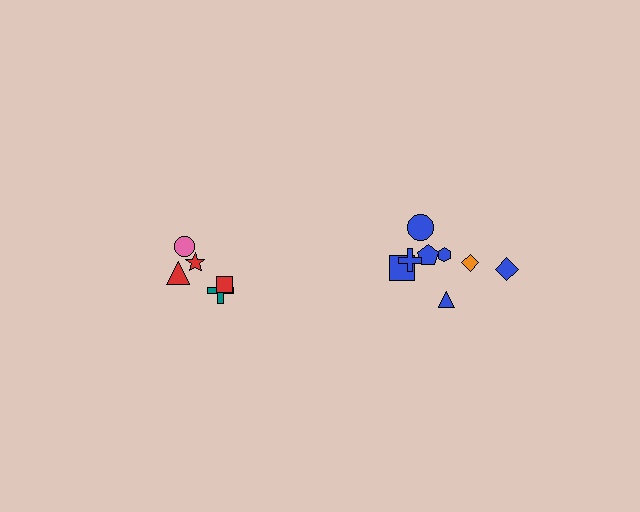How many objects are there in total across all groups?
There are 13 objects.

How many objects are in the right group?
There are 8 objects.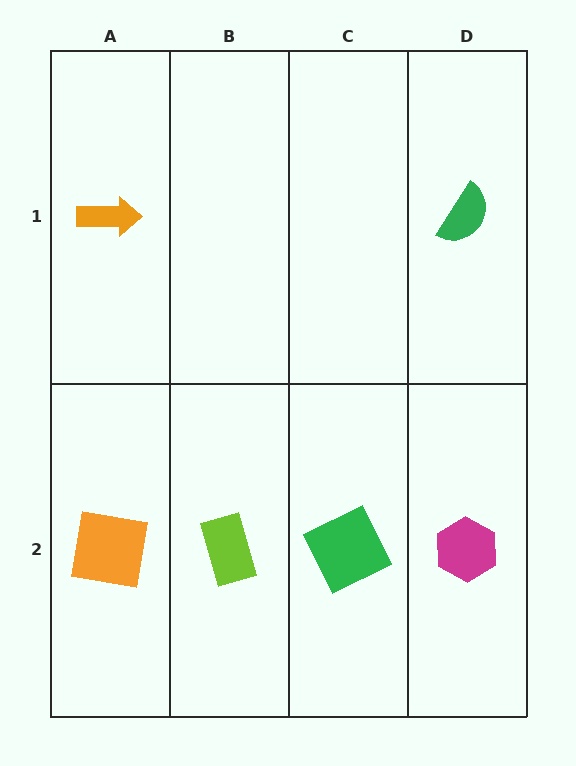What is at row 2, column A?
An orange square.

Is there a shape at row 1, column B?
No, that cell is empty.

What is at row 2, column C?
A green square.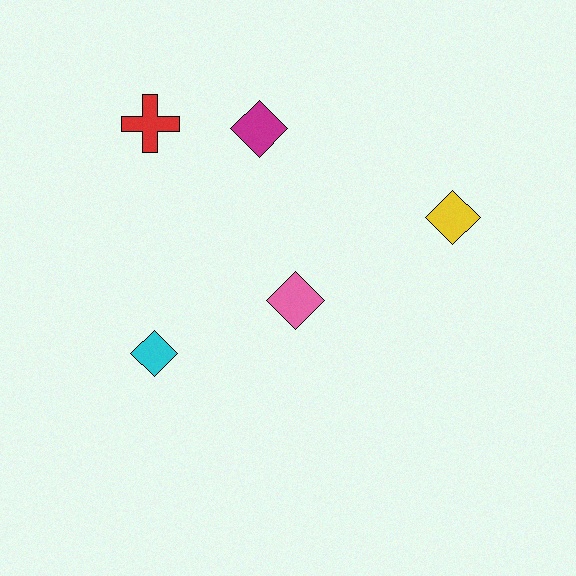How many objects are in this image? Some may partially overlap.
There are 5 objects.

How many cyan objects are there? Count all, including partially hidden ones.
There is 1 cyan object.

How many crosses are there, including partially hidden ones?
There is 1 cross.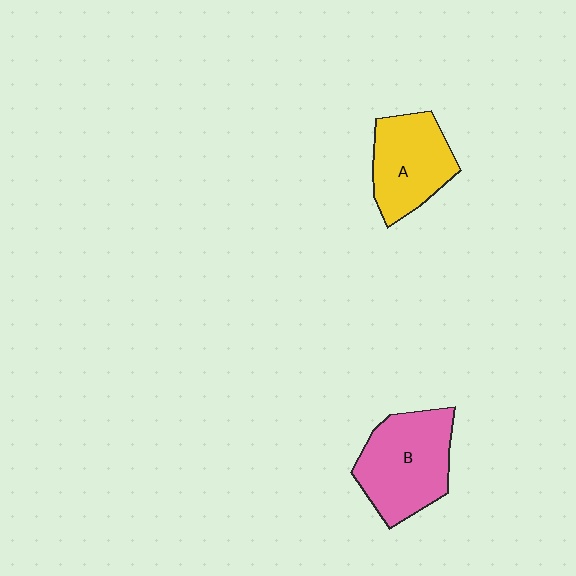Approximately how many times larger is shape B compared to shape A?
Approximately 1.2 times.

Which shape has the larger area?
Shape B (pink).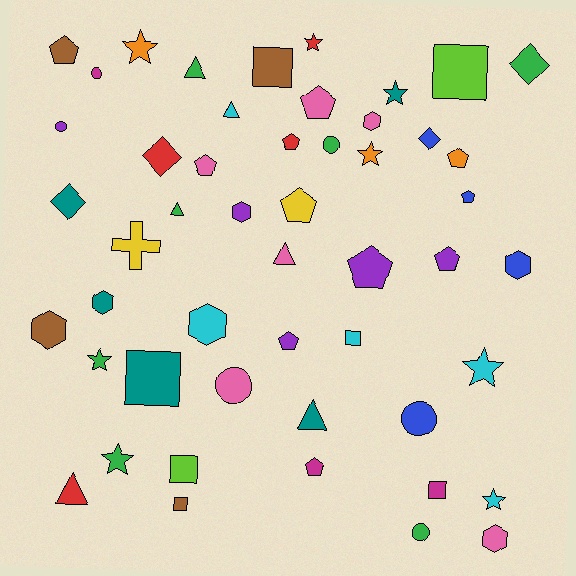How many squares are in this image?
There are 7 squares.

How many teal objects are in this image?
There are 5 teal objects.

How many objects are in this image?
There are 50 objects.